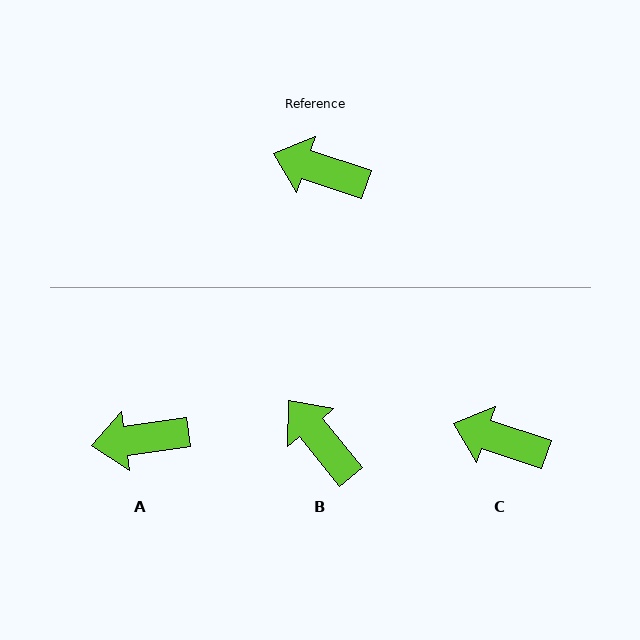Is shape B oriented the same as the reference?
No, it is off by about 32 degrees.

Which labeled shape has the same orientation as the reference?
C.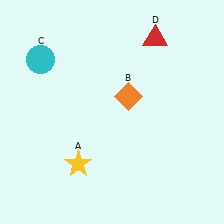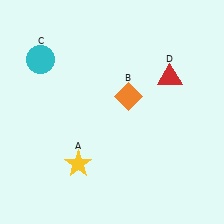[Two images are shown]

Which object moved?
The red triangle (D) moved down.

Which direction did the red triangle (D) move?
The red triangle (D) moved down.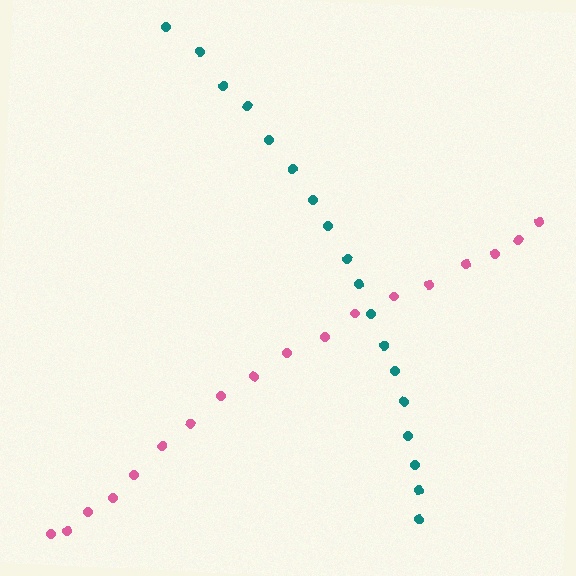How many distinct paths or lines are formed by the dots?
There are 2 distinct paths.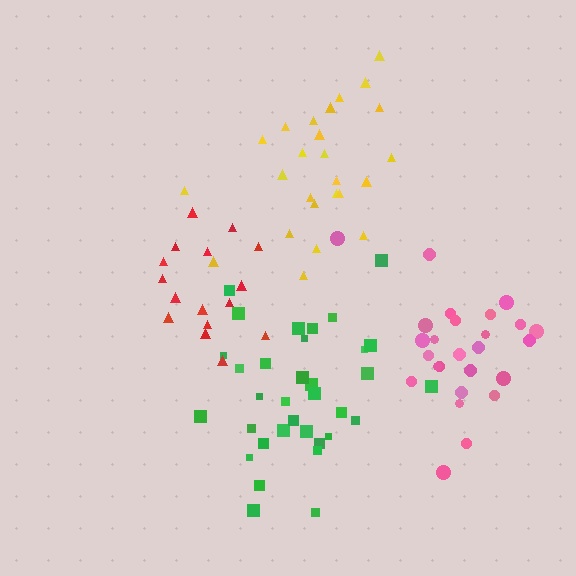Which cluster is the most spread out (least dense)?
Green.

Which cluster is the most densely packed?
Red.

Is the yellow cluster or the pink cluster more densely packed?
Yellow.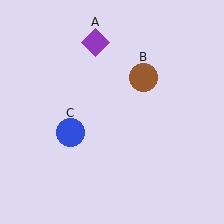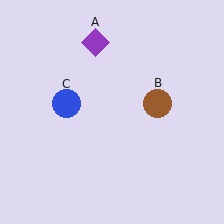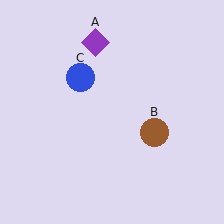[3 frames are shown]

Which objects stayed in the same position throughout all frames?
Purple diamond (object A) remained stationary.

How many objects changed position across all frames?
2 objects changed position: brown circle (object B), blue circle (object C).